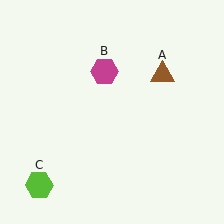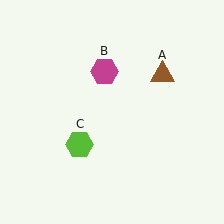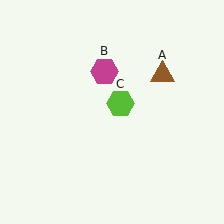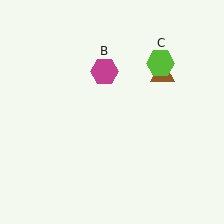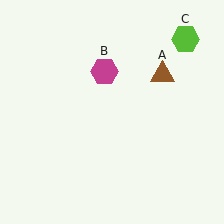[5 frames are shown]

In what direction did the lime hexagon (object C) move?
The lime hexagon (object C) moved up and to the right.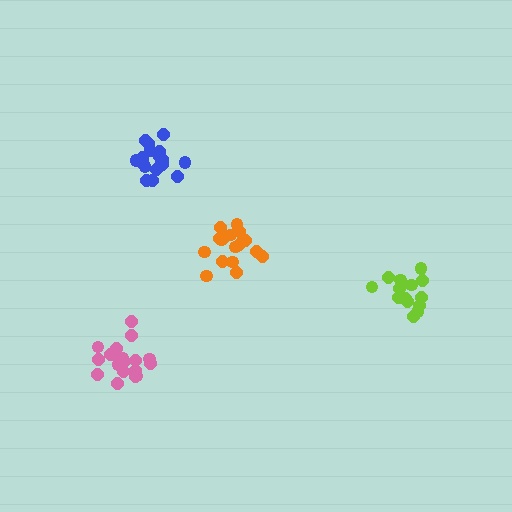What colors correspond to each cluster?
The clusters are colored: pink, lime, blue, orange.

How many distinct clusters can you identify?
There are 4 distinct clusters.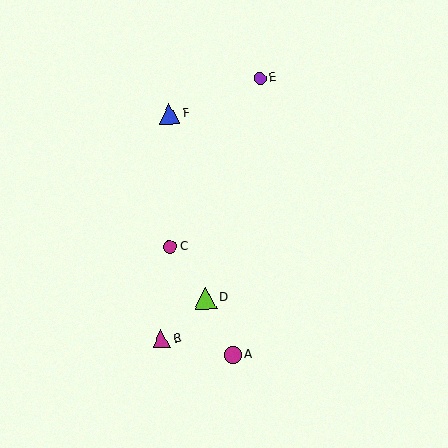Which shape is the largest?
The lime triangle (labeled D) is the largest.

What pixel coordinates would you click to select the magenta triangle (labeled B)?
Click at (161, 339) to select the magenta triangle B.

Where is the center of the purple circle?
The center of the purple circle is at (260, 78).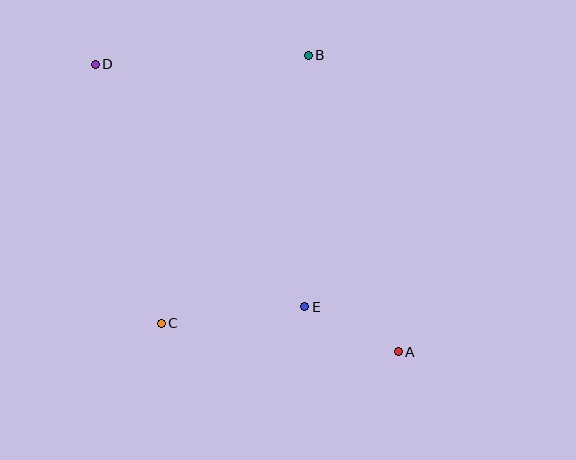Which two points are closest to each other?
Points A and E are closest to each other.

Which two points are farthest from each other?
Points A and D are farthest from each other.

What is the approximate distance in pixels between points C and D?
The distance between C and D is approximately 268 pixels.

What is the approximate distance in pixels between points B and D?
The distance between B and D is approximately 213 pixels.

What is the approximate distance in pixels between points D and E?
The distance between D and E is approximately 320 pixels.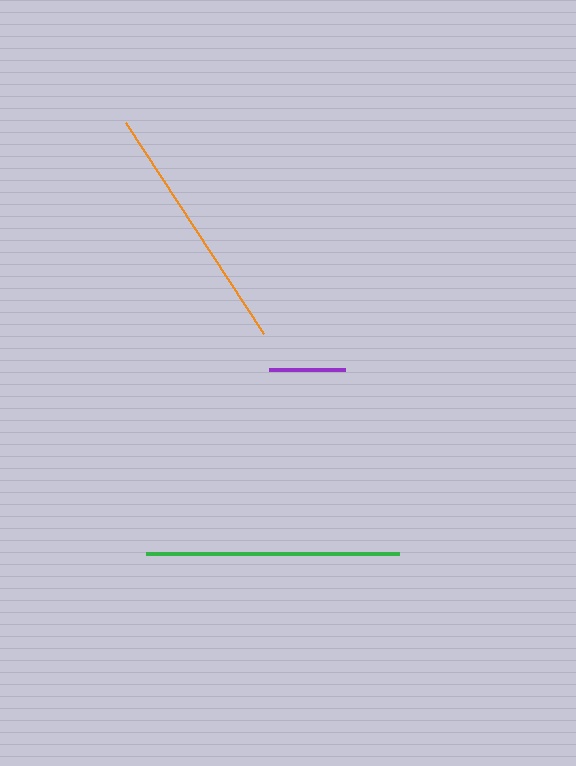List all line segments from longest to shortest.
From longest to shortest: green, orange, purple.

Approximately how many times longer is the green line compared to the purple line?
The green line is approximately 3.4 times the length of the purple line.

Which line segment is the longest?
The green line is the longest at approximately 253 pixels.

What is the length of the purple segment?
The purple segment is approximately 75 pixels long.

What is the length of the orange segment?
The orange segment is approximately 252 pixels long.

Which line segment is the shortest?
The purple line is the shortest at approximately 75 pixels.